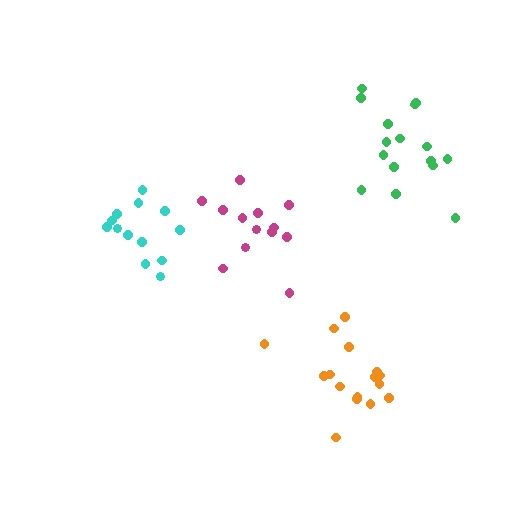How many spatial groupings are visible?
There are 4 spatial groupings.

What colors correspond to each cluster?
The clusters are colored: cyan, green, magenta, orange.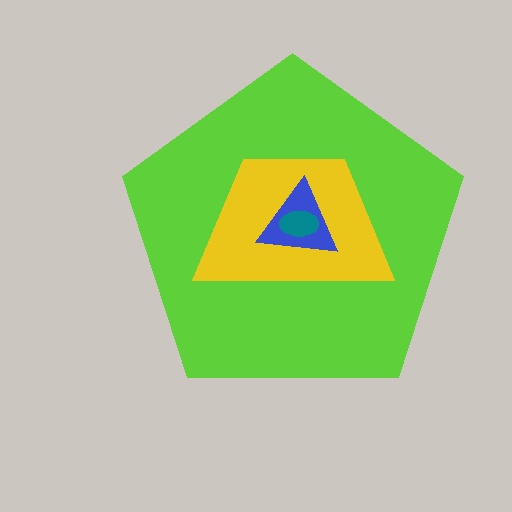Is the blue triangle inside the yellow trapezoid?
Yes.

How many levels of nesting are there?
4.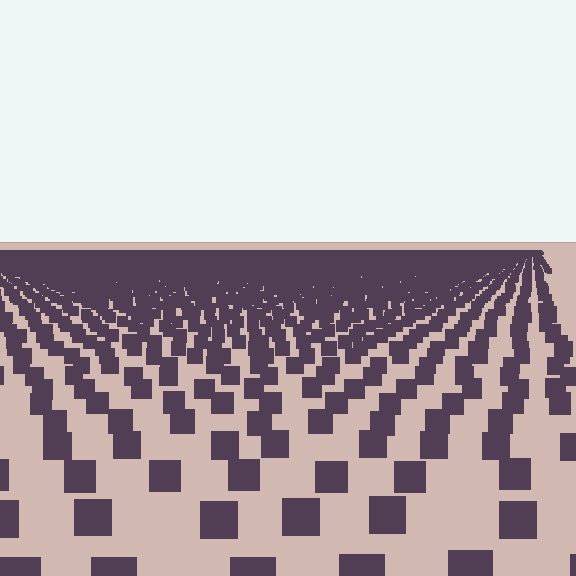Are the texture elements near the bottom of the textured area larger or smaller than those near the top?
Larger. Near the bottom, elements are closer to the viewer and appear at a bigger on-screen size.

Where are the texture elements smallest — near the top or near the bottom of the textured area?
Near the top.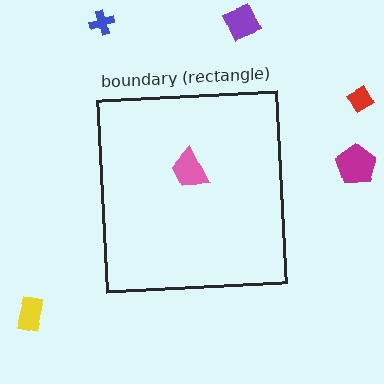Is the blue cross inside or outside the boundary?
Outside.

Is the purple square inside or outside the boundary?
Outside.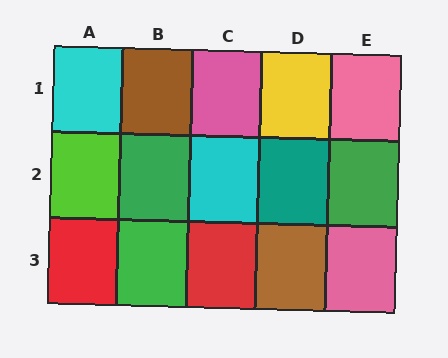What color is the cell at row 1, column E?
Pink.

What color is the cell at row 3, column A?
Red.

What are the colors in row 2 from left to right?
Lime, green, cyan, teal, green.